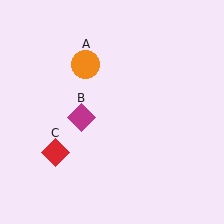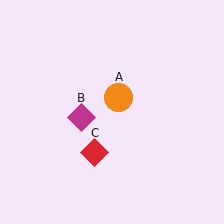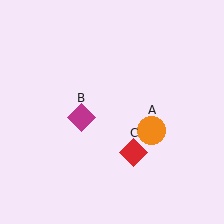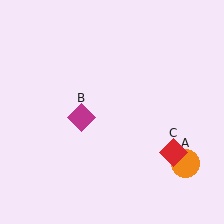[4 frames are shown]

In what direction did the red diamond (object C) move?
The red diamond (object C) moved right.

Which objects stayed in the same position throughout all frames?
Magenta diamond (object B) remained stationary.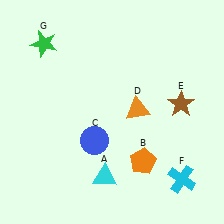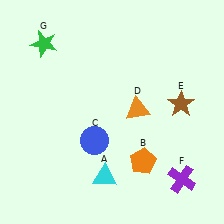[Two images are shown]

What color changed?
The cross (F) changed from cyan in Image 1 to purple in Image 2.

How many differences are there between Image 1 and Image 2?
There is 1 difference between the two images.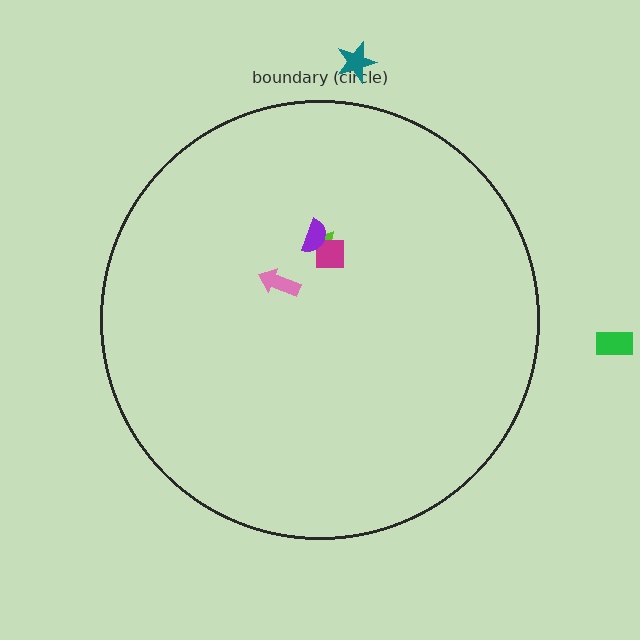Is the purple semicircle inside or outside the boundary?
Inside.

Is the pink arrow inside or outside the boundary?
Inside.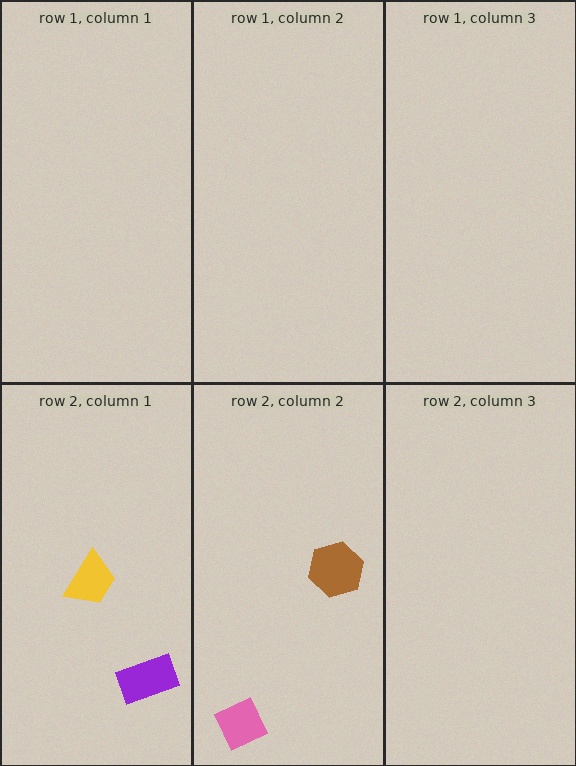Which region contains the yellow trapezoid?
The row 2, column 1 region.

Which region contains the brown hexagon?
The row 2, column 2 region.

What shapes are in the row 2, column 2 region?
The pink diamond, the brown hexagon.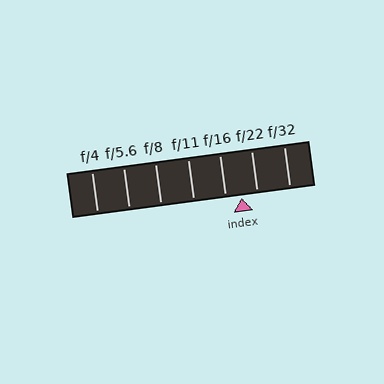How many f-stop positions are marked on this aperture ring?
There are 7 f-stop positions marked.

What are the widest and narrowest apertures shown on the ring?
The widest aperture shown is f/4 and the narrowest is f/32.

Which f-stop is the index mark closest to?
The index mark is closest to f/22.